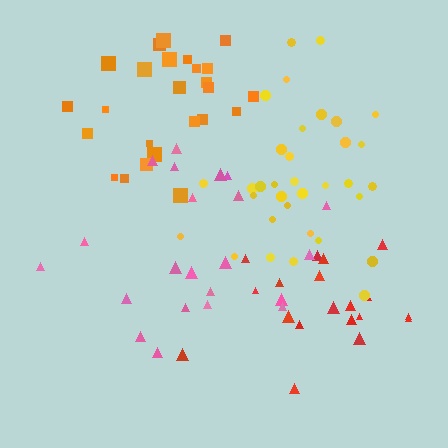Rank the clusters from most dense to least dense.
yellow, orange, red, pink.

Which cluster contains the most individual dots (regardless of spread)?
Yellow (34).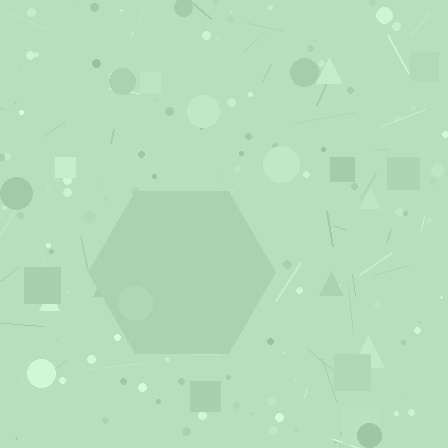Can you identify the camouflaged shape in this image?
The camouflaged shape is a hexagon.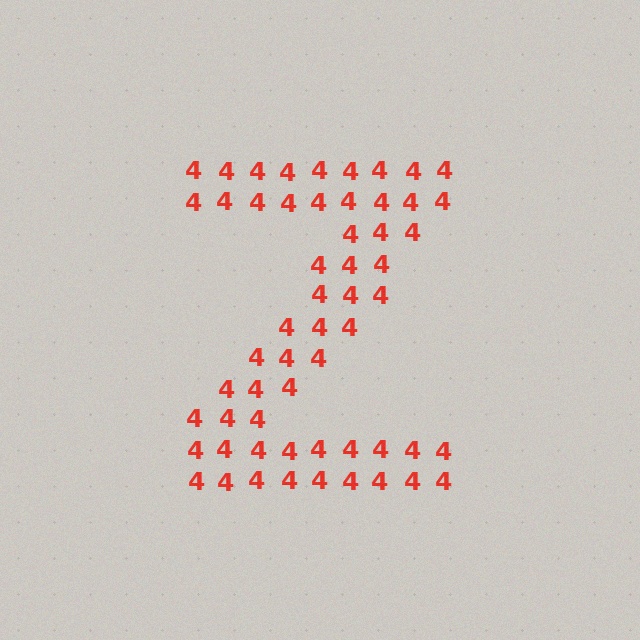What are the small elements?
The small elements are digit 4's.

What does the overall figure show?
The overall figure shows the letter Z.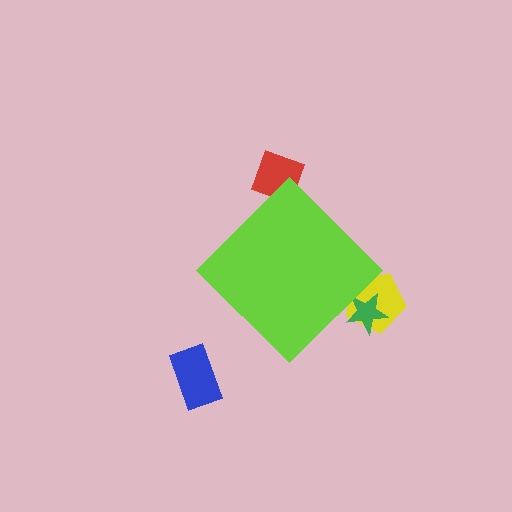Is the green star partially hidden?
Yes, the green star is partially hidden behind the lime diamond.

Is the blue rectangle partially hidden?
No, the blue rectangle is fully visible.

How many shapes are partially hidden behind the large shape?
3 shapes are partially hidden.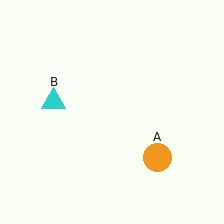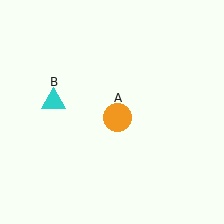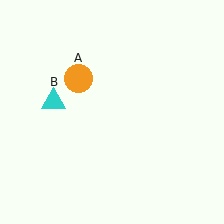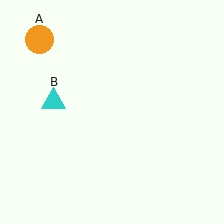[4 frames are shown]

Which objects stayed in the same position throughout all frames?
Cyan triangle (object B) remained stationary.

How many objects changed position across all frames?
1 object changed position: orange circle (object A).